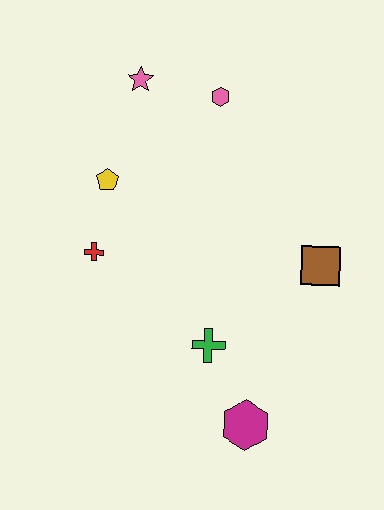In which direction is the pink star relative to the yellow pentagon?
The pink star is above the yellow pentagon.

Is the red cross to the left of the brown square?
Yes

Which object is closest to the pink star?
The pink hexagon is closest to the pink star.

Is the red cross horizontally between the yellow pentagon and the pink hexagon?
No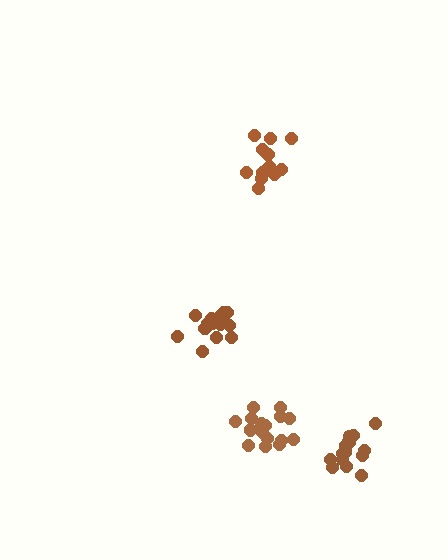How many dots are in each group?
Group 1: 17 dots, Group 2: 15 dots, Group 3: 17 dots, Group 4: 18 dots (67 total).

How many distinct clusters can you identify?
There are 4 distinct clusters.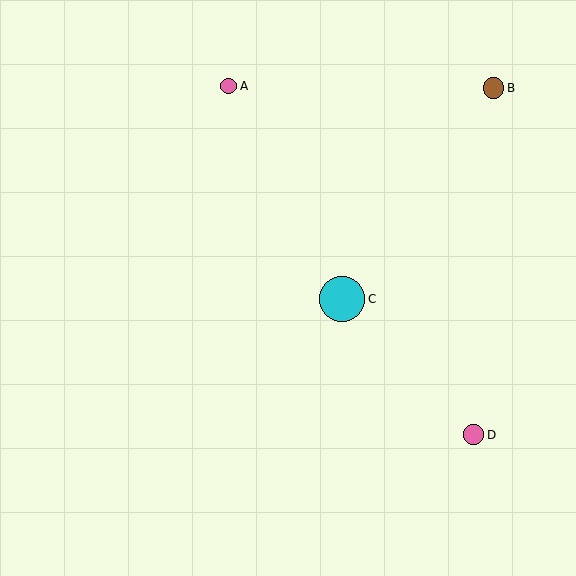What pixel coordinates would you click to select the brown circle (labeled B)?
Click at (494, 88) to select the brown circle B.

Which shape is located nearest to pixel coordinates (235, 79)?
The pink circle (labeled A) at (229, 86) is nearest to that location.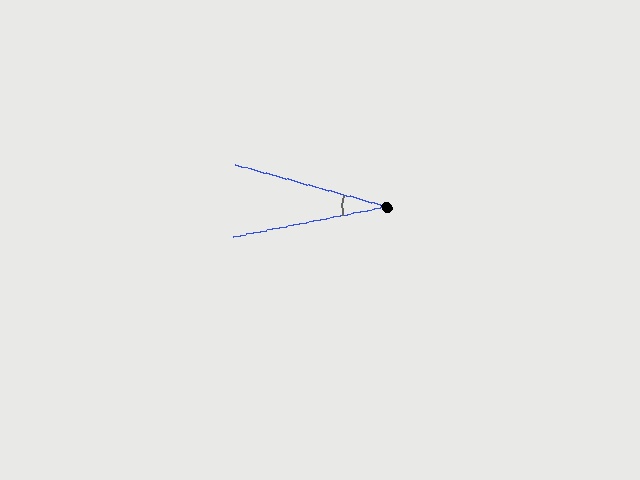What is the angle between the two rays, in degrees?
Approximately 27 degrees.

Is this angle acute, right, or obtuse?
It is acute.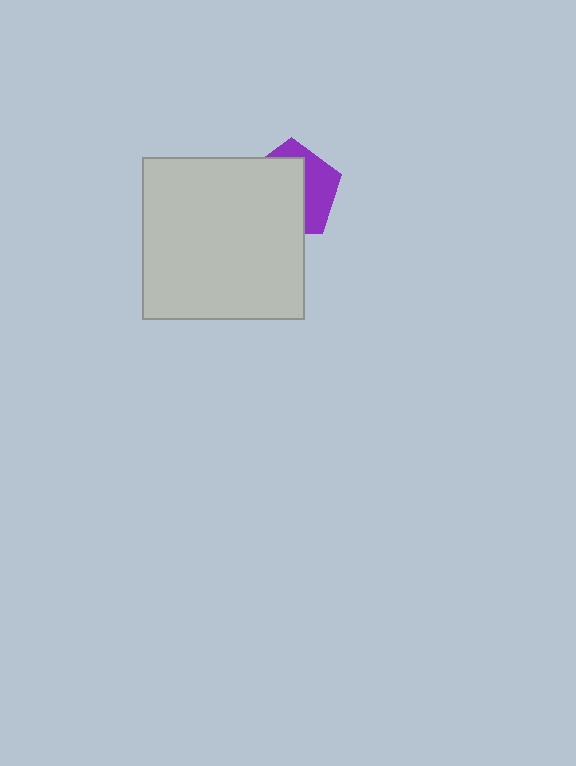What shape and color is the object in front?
The object in front is a light gray square.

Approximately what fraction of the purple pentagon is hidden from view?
Roughly 62% of the purple pentagon is hidden behind the light gray square.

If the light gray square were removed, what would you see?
You would see the complete purple pentagon.